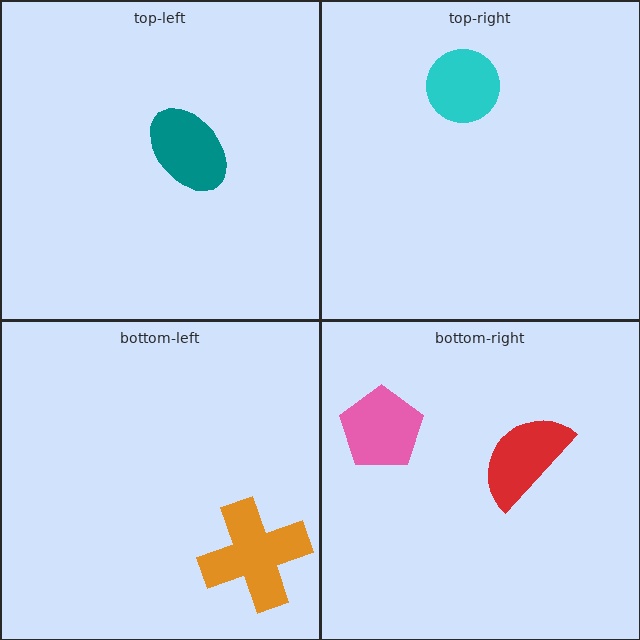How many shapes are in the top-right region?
1.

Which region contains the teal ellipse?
The top-left region.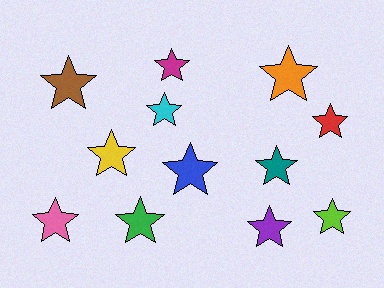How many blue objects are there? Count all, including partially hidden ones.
There is 1 blue object.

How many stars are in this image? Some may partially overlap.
There are 12 stars.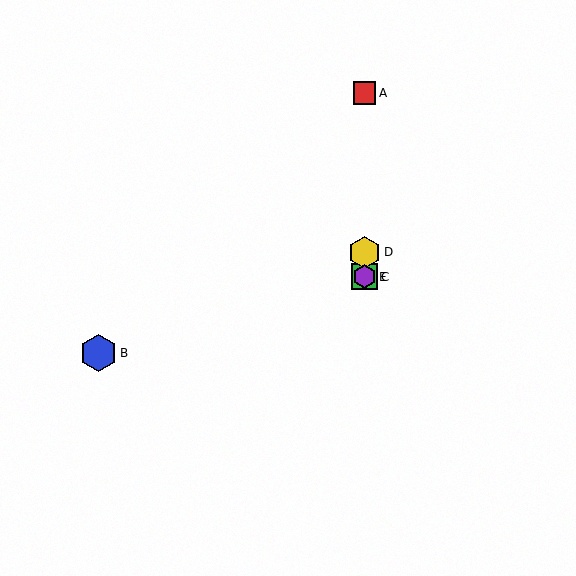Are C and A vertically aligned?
Yes, both are at x≈364.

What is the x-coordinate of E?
Object E is at x≈364.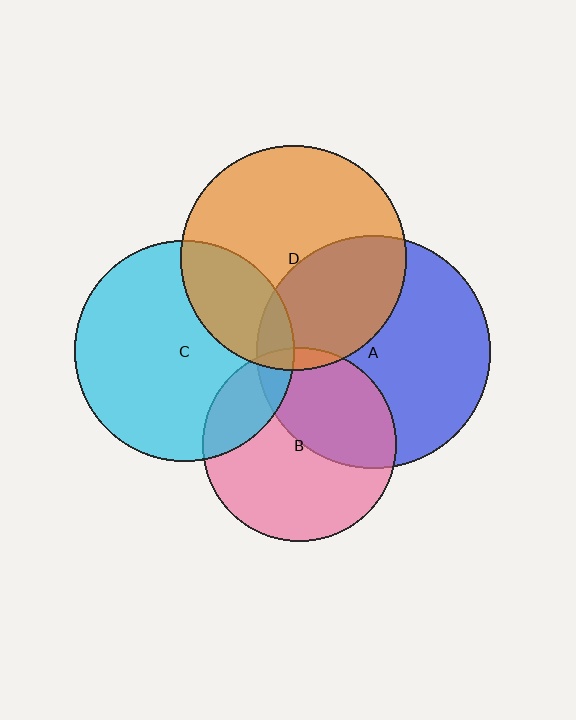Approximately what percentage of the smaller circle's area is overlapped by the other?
Approximately 35%.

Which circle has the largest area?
Circle A (blue).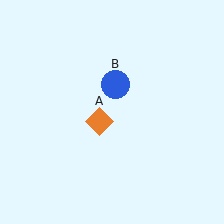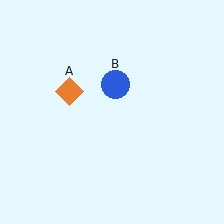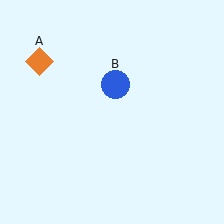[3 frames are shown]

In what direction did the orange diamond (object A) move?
The orange diamond (object A) moved up and to the left.